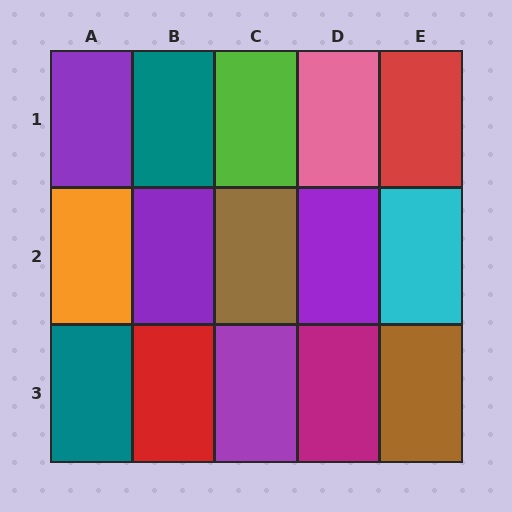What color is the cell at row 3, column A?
Teal.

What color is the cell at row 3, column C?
Purple.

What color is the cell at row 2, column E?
Cyan.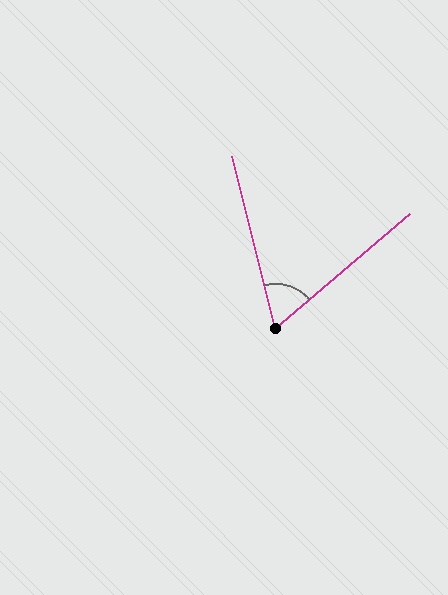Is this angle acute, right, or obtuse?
It is acute.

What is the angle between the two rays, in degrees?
Approximately 64 degrees.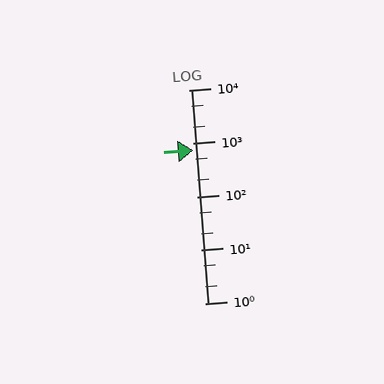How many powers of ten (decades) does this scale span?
The scale spans 4 decades, from 1 to 10000.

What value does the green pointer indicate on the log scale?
The pointer indicates approximately 740.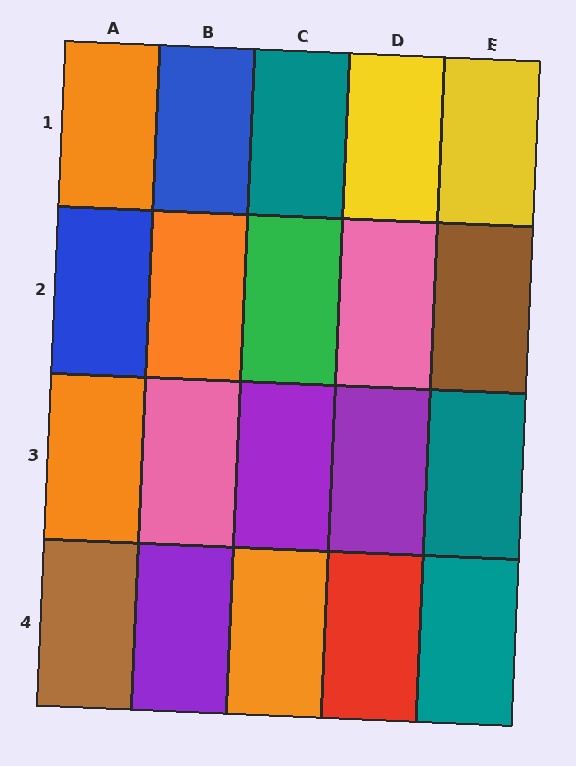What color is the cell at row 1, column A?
Orange.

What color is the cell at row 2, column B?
Orange.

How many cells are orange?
4 cells are orange.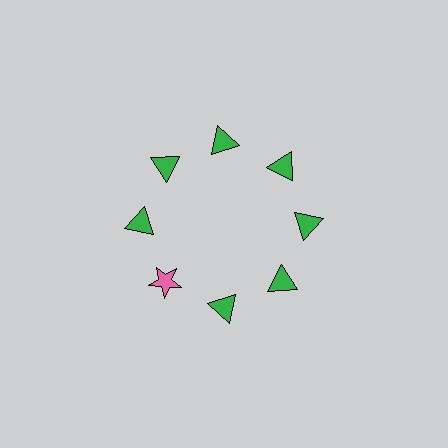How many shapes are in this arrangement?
There are 8 shapes arranged in a ring pattern.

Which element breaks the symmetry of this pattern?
The pink star at roughly the 8 o'clock position breaks the symmetry. All other shapes are green triangles.